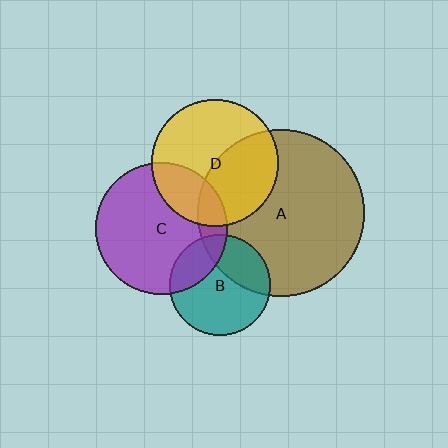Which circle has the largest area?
Circle A (brown).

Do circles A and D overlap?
Yes.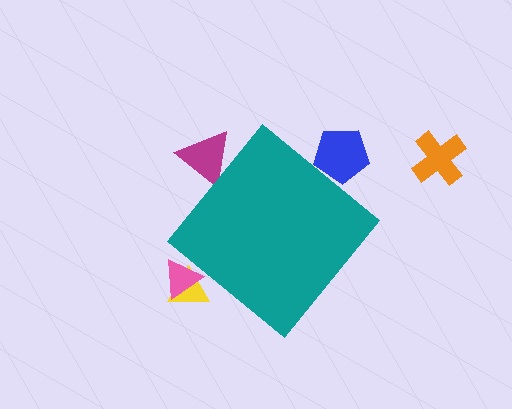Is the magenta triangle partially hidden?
Yes, the magenta triangle is partially hidden behind the teal diamond.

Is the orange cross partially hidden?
No, the orange cross is fully visible.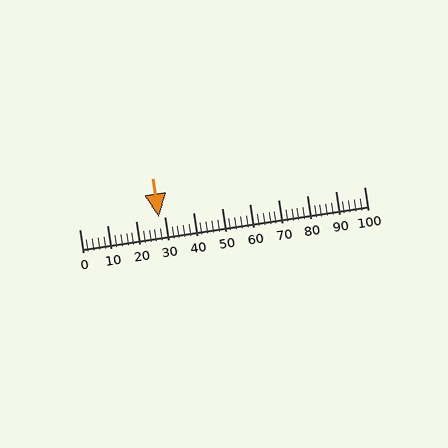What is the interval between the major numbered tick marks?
The major tick marks are spaced 10 units apart.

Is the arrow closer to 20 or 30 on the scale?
The arrow is closer to 30.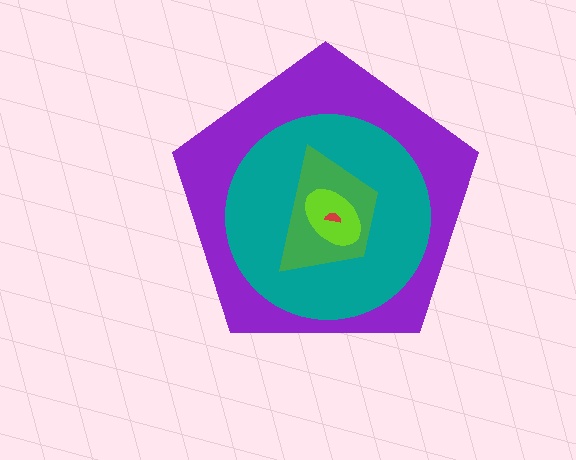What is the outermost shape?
The purple pentagon.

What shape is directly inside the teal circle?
The green trapezoid.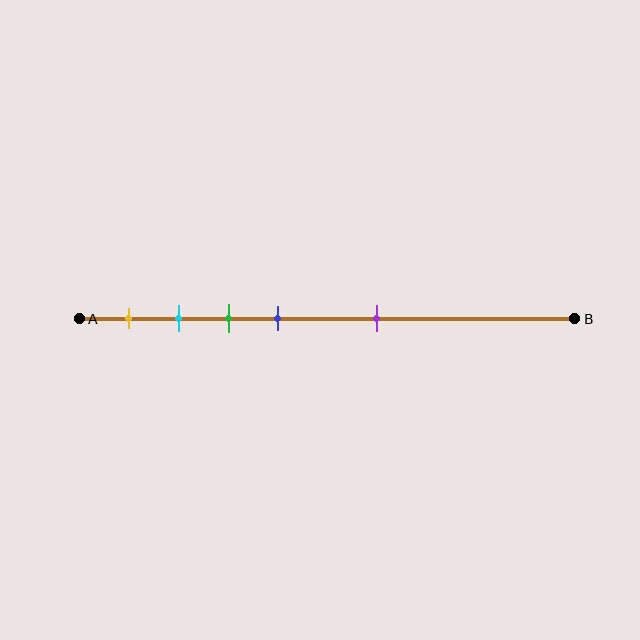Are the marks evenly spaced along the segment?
No, the marks are not evenly spaced.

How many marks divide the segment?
There are 5 marks dividing the segment.